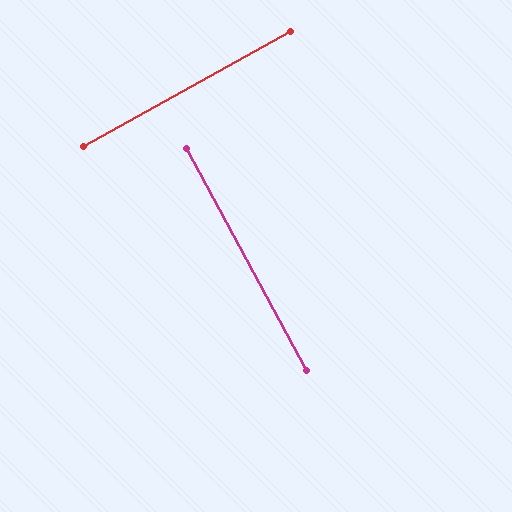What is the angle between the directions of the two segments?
Approximately 89 degrees.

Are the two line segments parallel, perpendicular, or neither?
Perpendicular — they meet at approximately 89°.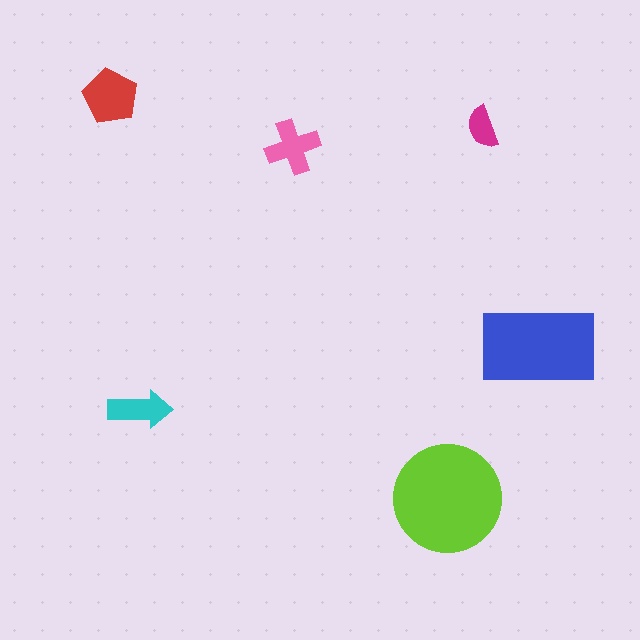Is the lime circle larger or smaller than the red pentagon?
Larger.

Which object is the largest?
The lime circle.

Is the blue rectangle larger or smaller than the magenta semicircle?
Larger.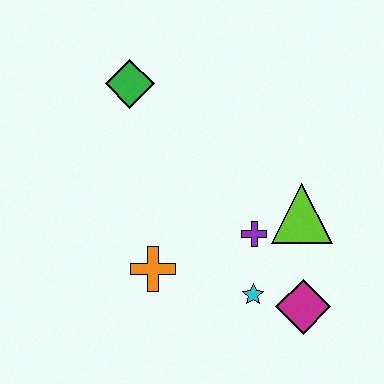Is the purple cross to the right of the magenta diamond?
No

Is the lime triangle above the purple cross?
Yes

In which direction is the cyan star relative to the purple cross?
The cyan star is below the purple cross.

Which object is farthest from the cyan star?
The green diamond is farthest from the cyan star.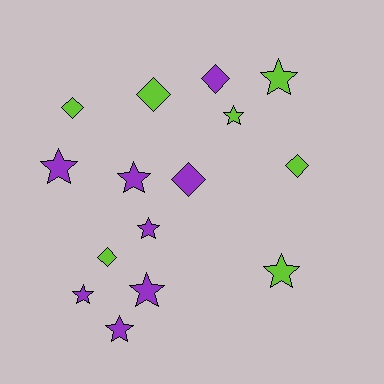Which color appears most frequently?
Purple, with 8 objects.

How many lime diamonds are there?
There are 4 lime diamonds.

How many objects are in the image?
There are 15 objects.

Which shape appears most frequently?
Star, with 9 objects.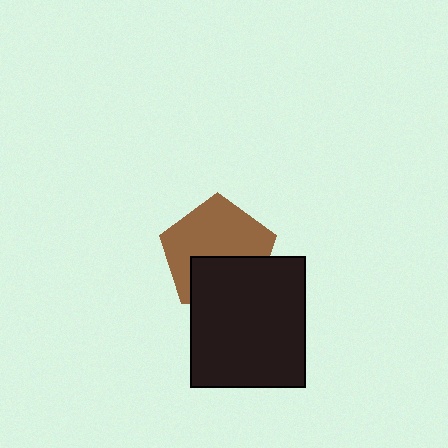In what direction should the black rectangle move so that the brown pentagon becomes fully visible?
The black rectangle should move down. That is the shortest direction to clear the overlap and leave the brown pentagon fully visible.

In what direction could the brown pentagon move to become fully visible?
The brown pentagon could move up. That would shift it out from behind the black rectangle entirely.